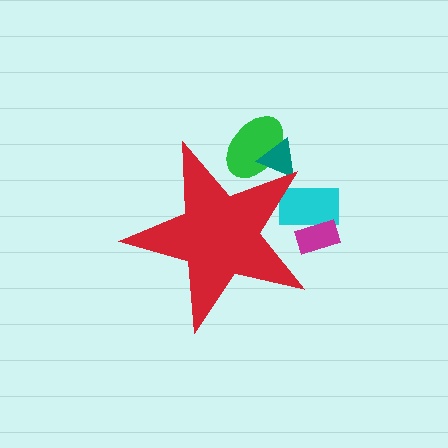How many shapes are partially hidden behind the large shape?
4 shapes are partially hidden.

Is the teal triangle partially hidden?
Yes, the teal triangle is partially hidden behind the red star.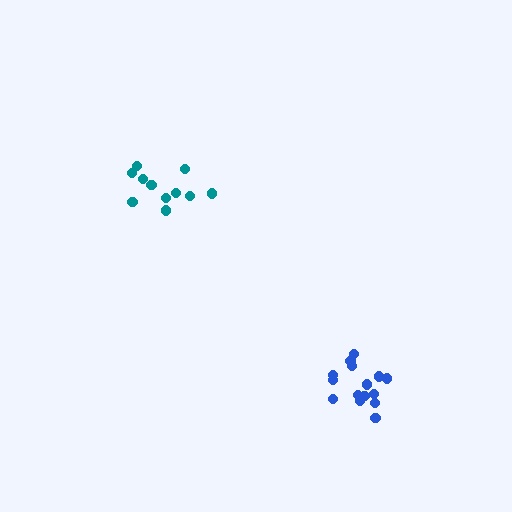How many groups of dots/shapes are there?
There are 2 groups.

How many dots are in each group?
Group 1: 15 dots, Group 2: 11 dots (26 total).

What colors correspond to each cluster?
The clusters are colored: blue, teal.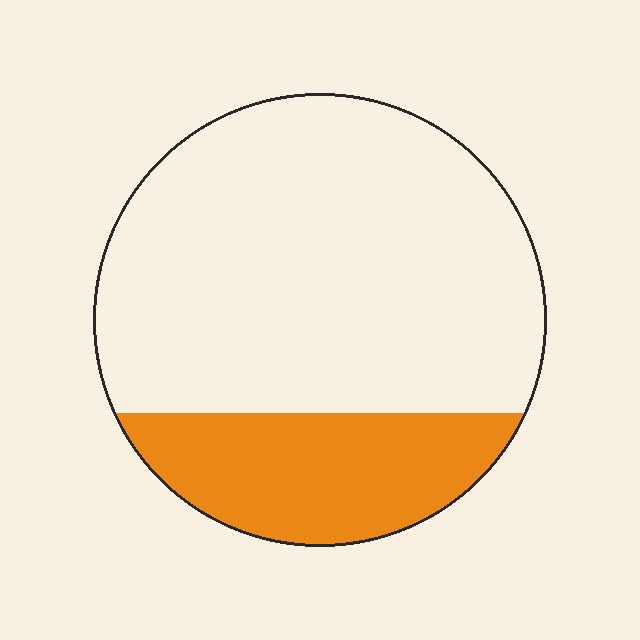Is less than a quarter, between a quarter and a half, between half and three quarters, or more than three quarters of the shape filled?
Less than a quarter.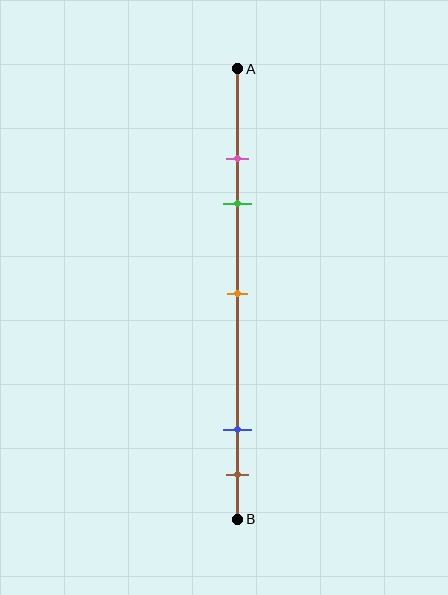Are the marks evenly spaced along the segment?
No, the marks are not evenly spaced.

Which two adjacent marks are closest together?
The pink and green marks are the closest adjacent pair.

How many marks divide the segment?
There are 5 marks dividing the segment.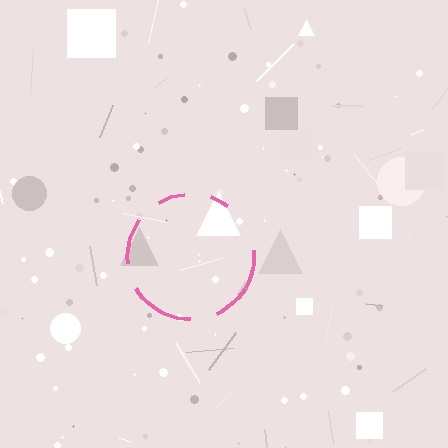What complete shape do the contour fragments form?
The contour fragments form a circle.